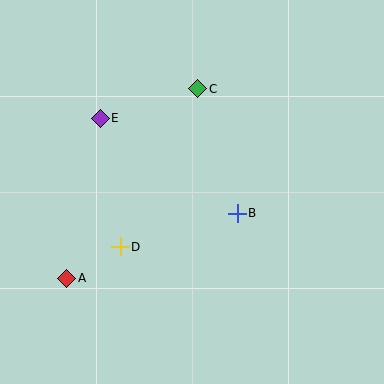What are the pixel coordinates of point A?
Point A is at (67, 278).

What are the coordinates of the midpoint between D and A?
The midpoint between D and A is at (94, 263).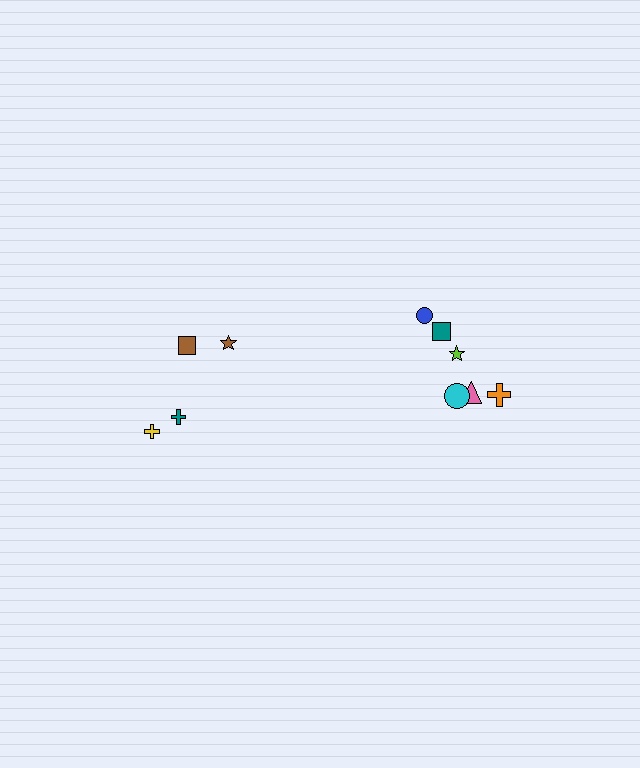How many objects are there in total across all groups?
There are 10 objects.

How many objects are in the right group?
There are 6 objects.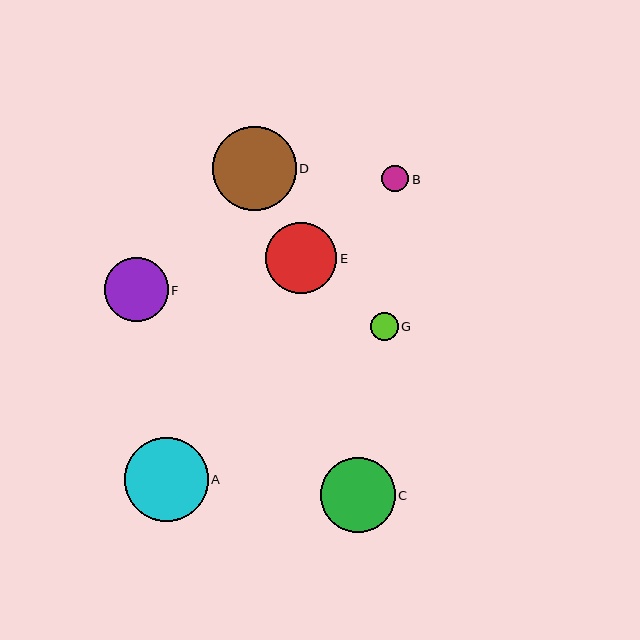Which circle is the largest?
Circle D is the largest with a size of approximately 84 pixels.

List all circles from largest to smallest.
From largest to smallest: D, A, C, E, F, G, B.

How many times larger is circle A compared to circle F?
Circle A is approximately 1.3 times the size of circle F.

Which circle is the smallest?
Circle B is the smallest with a size of approximately 27 pixels.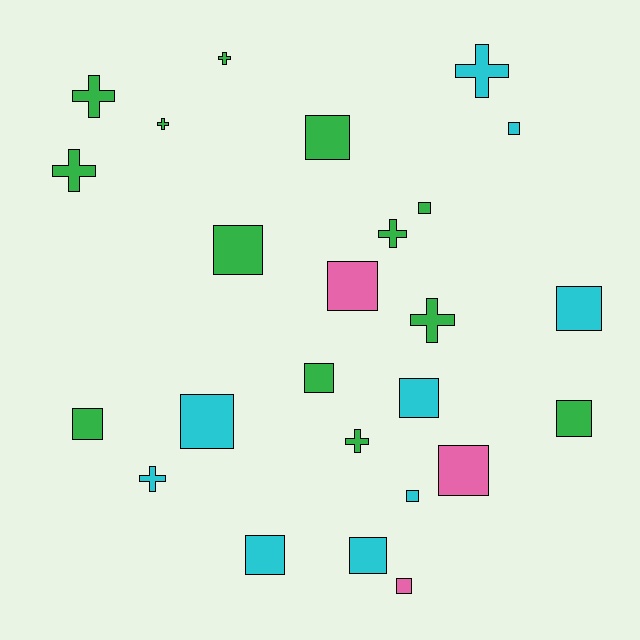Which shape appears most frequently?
Square, with 16 objects.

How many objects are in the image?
There are 25 objects.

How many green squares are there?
There are 6 green squares.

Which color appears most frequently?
Green, with 13 objects.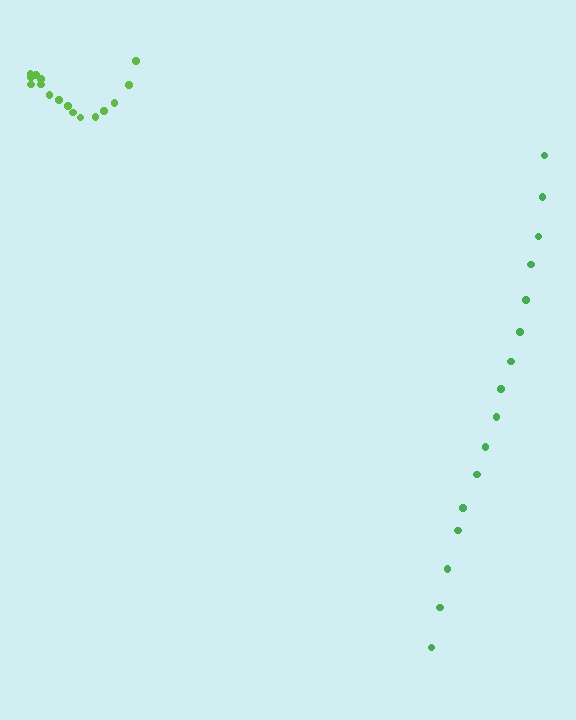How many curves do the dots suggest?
There are 2 distinct paths.